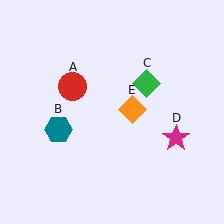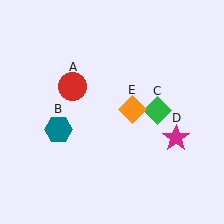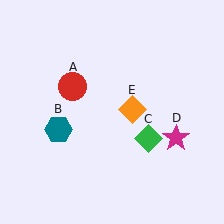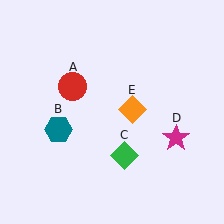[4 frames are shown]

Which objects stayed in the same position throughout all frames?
Red circle (object A) and teal hexagon (object B) and magenta star (object D) and orange diamond (object E) remained stationary.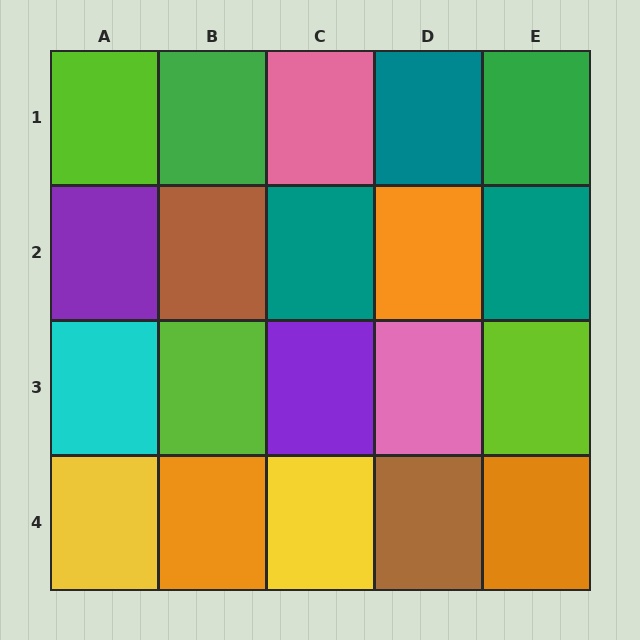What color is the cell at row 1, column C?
Pink.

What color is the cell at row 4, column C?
Yellow.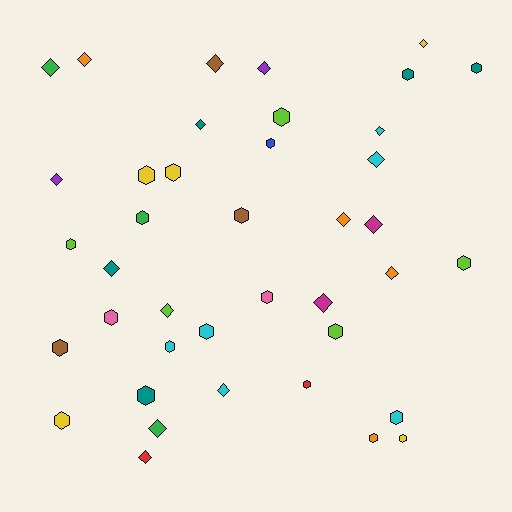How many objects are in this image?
There are 40 objects.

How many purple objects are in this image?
There are 2 purple objects.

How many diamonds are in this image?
There are 18 diamonds.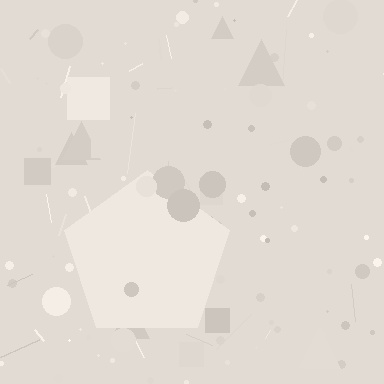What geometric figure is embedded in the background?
A pentagon is embedded in the background.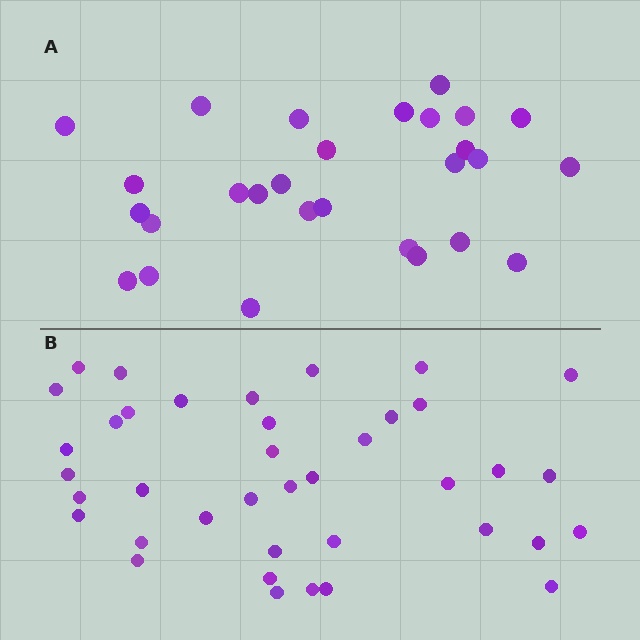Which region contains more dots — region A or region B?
Region B (the bottom region) has more dots.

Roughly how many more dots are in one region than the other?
Region B has roughly 12 or so more dots than region A.